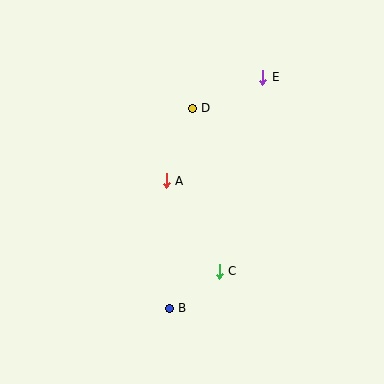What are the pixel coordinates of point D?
Point D is at (192, 108).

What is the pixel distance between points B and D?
The distance between B and D is 201 pixels.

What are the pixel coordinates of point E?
Point E is at (263, 77).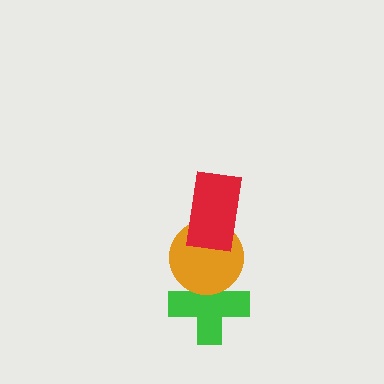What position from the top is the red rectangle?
The red rectangle is 1st from the top.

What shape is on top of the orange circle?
The red rectangle is on top of the orange circle.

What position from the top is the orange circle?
The orange circle is 2nd from the top.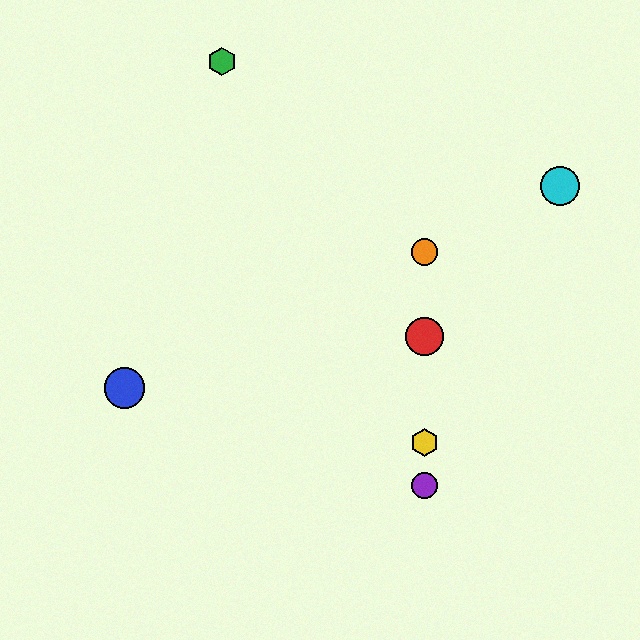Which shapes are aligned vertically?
The red circle, the yellow hexagon, the purple circle, the orange circle are aligned vertically.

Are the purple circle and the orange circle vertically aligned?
Yes, both are at x≈424.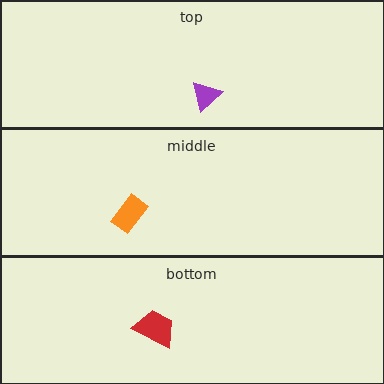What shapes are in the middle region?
The orange rectangle.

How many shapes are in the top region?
1.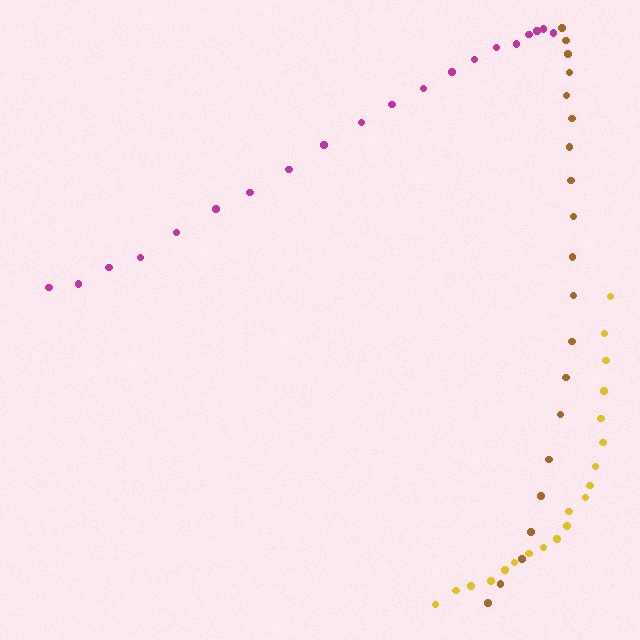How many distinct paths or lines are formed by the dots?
There are 3 distinct paths.